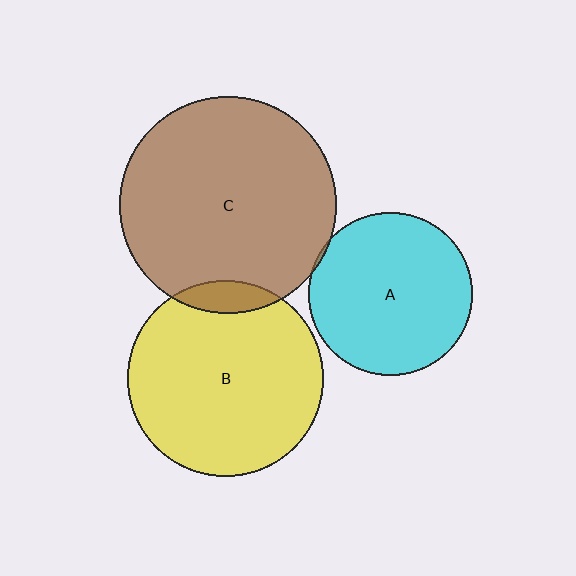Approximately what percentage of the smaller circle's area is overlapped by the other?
Approximately 10%.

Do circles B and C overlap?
Yes.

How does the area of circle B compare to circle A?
Approximately 1.4 times.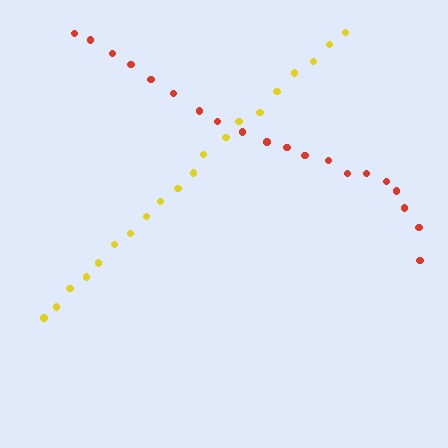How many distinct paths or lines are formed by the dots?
There are 2 distinct paths.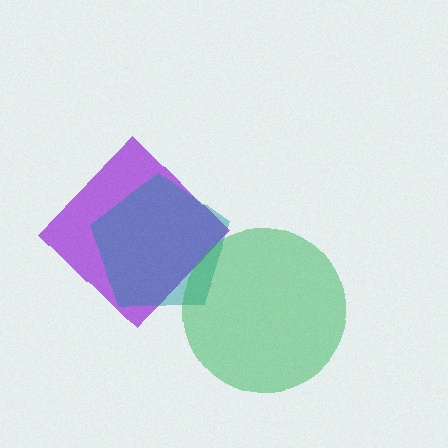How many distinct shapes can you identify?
There are 3 distinct shapes: a purple diamond, a teal pentagon, a green circle.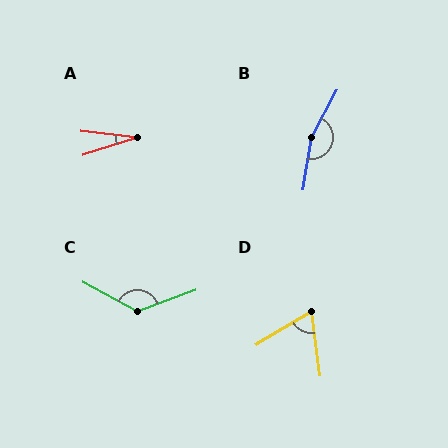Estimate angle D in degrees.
Approximately 66 degrees.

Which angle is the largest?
B, at approximately 161 degrees.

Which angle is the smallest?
A, at approximately 24 degrees.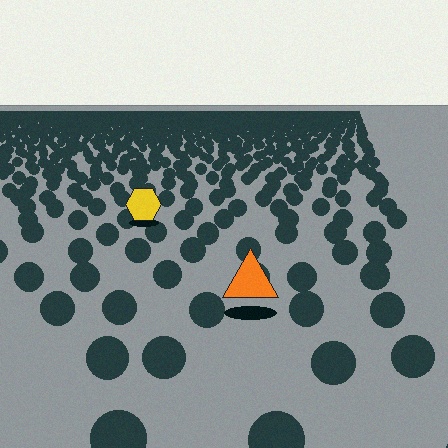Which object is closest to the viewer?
The orange triangle is closest. The texture marks near it are larger and more spread out.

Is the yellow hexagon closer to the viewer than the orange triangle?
No. The orange triangle is closer — you can tell from the texture gradient: the ground texture is coarser near it.